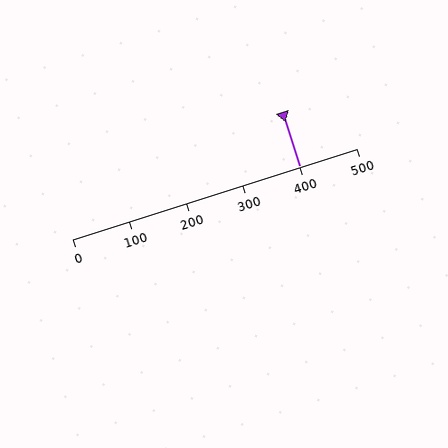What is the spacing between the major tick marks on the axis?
The major ticks are spaced 100 apart.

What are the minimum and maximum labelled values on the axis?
The axis runs from 0 to 500.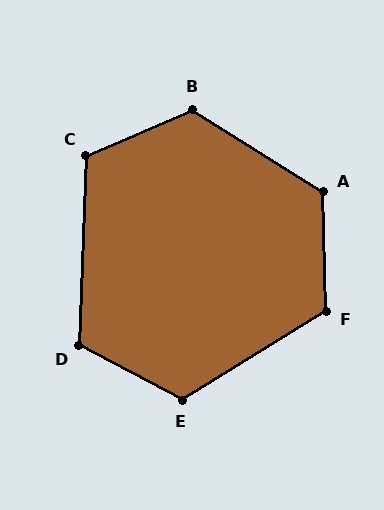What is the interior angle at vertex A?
Approximately 124 degrees (obtuse).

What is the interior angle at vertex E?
Approximately 121 degrees (obtuse).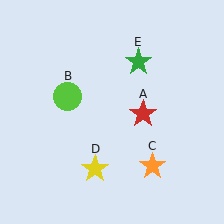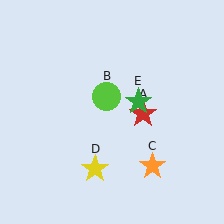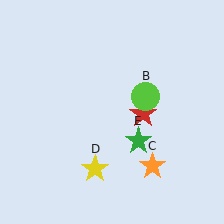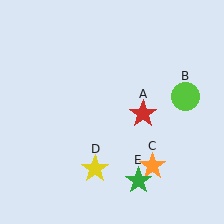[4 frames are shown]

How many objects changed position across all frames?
2 objects changed position: lime circle (object B), green star (object E).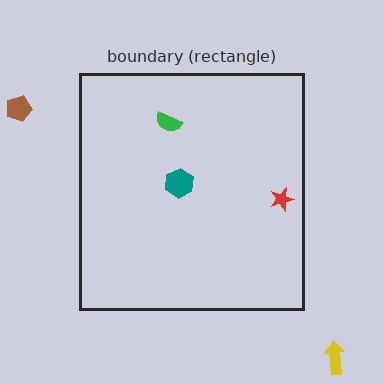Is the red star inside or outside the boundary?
Inside.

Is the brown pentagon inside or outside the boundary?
Outside.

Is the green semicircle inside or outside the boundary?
Inside.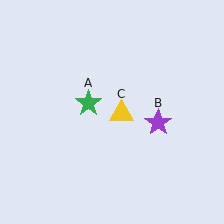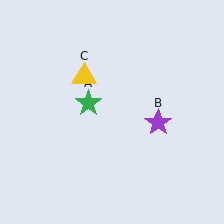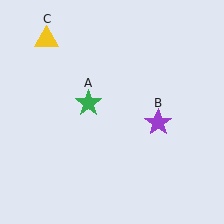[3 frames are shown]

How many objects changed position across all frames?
1 object changed position: yellow triangle (object C).